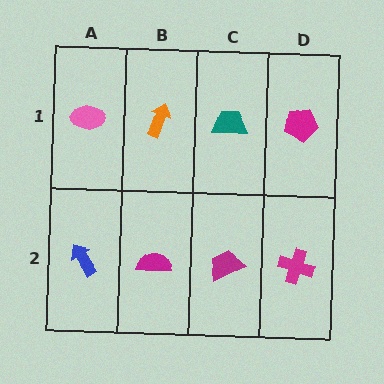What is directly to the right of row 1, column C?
A magenta pentagon.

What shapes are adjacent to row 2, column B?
An orange arrow (row 1, column B), a blue arrow (row 2, column A), a magenta trapezoid (row 2, column C).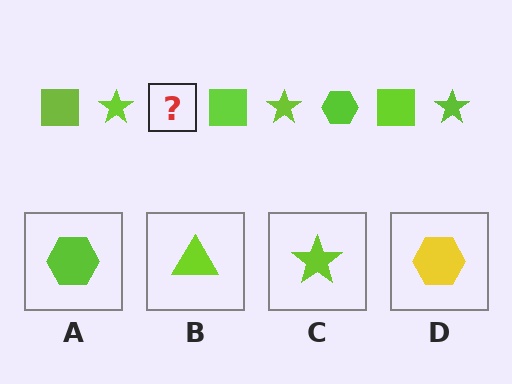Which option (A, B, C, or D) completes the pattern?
A.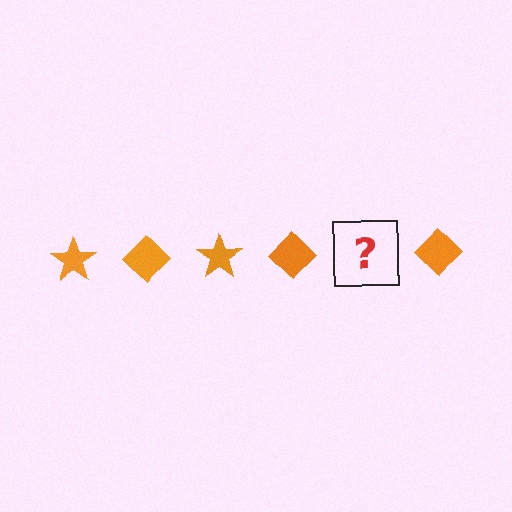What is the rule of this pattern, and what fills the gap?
The rule is that the pattern cycles through star, diamond shapes in orange. The gap should be filled with an orange star.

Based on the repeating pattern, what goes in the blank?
The blank should be an orange star.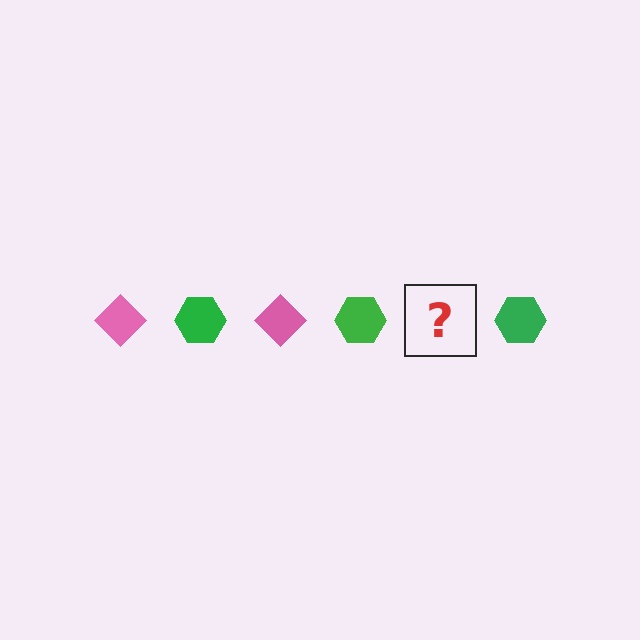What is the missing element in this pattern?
The missing element is a pink diamond.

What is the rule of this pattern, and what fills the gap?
The rule is that the pattern alternates between pink diamond and green hexagon. The gap should be filled with a pink diamond.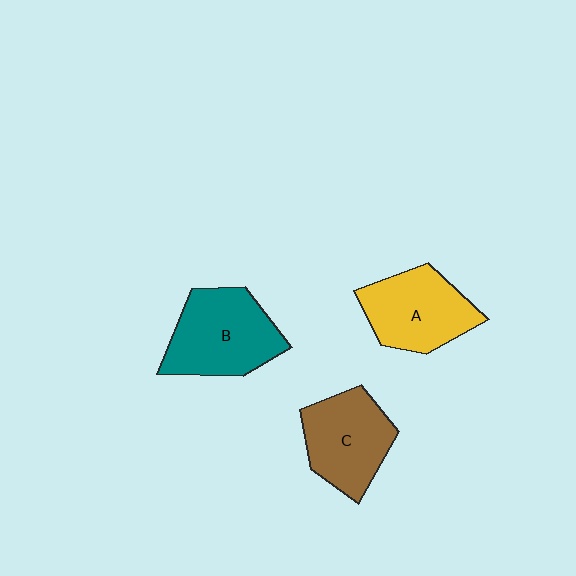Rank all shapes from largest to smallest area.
From largest to smallest: B (teal), A (yellow), C (brown).